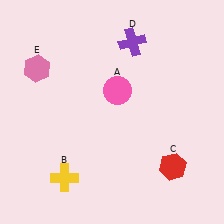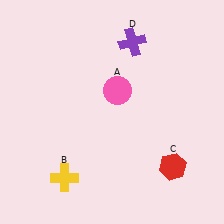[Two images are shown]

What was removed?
The pink hexagon (E) was removed in Image 2.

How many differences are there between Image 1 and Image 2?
There is 1 difference between the two images.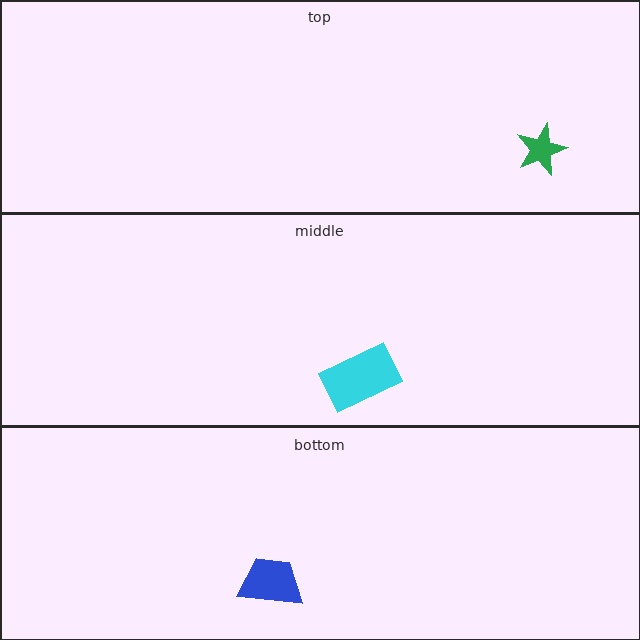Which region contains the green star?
The top region.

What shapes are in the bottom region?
The blue trapezoid.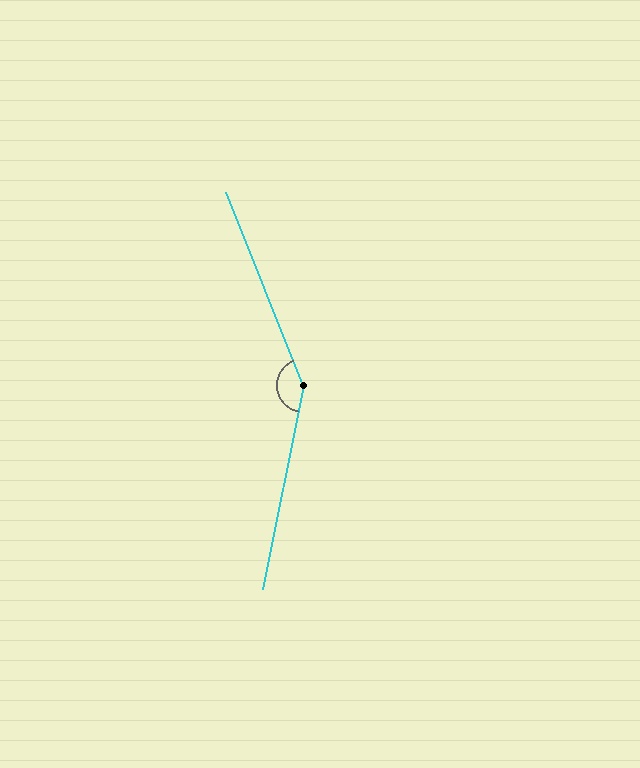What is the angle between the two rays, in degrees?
Approximately 147 degrees.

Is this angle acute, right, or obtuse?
It is obtuse.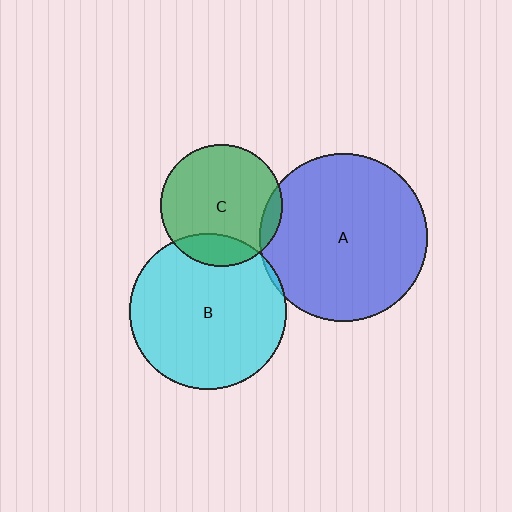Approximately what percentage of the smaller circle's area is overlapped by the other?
Approximately 5%.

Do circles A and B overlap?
Yes.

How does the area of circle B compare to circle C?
Approximately 1.7 times.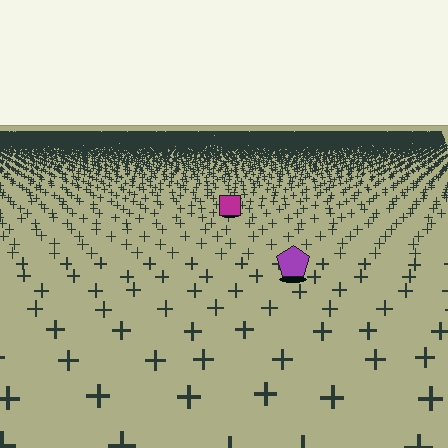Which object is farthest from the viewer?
The magenta square is farthest from the viewer. It appears smaller and the ground texture around it is denser.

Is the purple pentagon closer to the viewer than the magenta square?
Yes. The purple pentagon is closer — you can tell from the texture gradient: the ground texture is coarser near it.